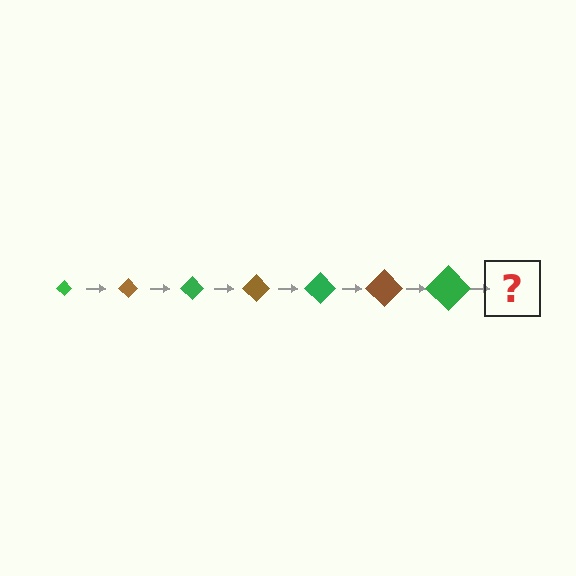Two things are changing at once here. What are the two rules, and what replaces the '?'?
The two rules are that the diamond grows larger each step and the color cycles through green and brown. The '?' should be a brown diamond, larger than the previous one.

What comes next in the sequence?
The next element should be a brown diamond, larger than the previous one.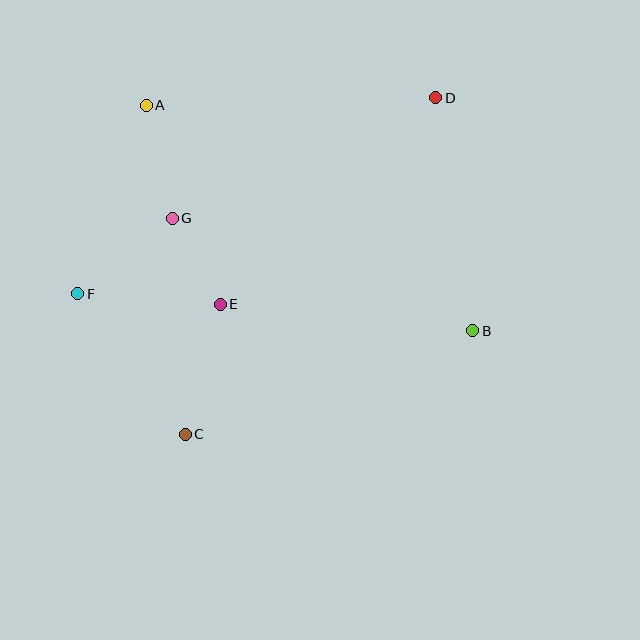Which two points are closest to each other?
Points E and G are closest to each other.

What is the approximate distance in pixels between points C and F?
The distance between C and F is approximately 177 pixels.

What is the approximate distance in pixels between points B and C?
The distance between B and C is approximately 305 pixels.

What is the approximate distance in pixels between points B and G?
The distance between B and G is approximately 321 pixels.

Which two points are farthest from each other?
Points C and D are farthest from each other.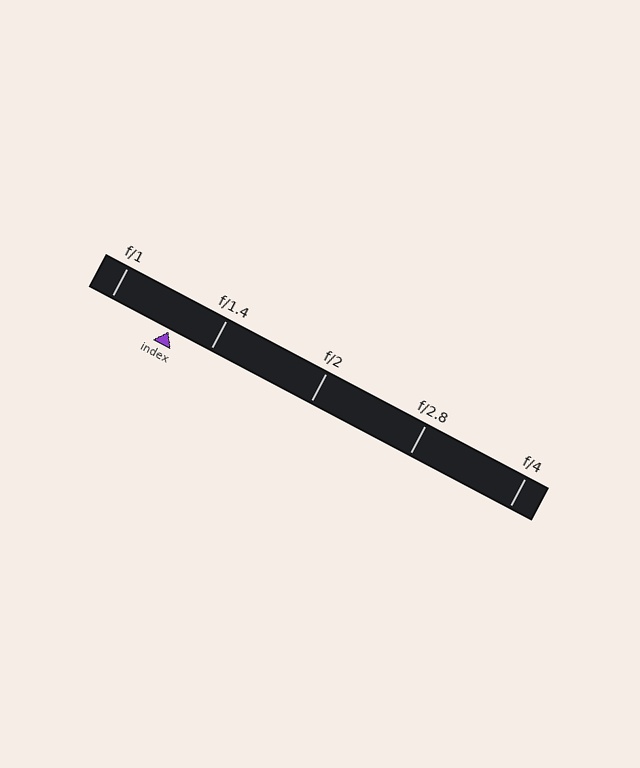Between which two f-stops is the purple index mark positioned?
The index mark is between f/1 and f/1.4.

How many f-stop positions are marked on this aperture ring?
There are 5 f-stop positions marked.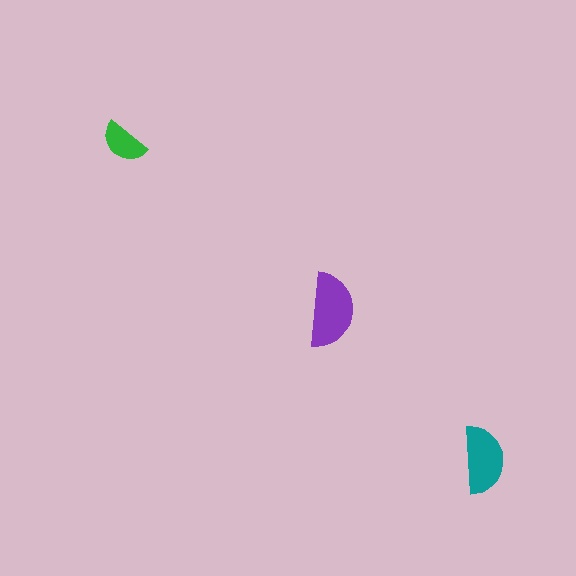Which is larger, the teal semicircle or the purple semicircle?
The purple one.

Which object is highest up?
The green semicircle is topmost.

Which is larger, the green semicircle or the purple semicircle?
The purple one.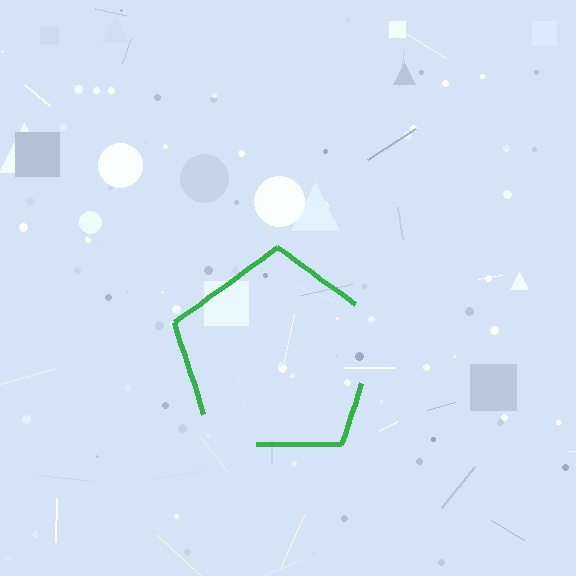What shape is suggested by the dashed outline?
The dashed outline suggests a pentagon.